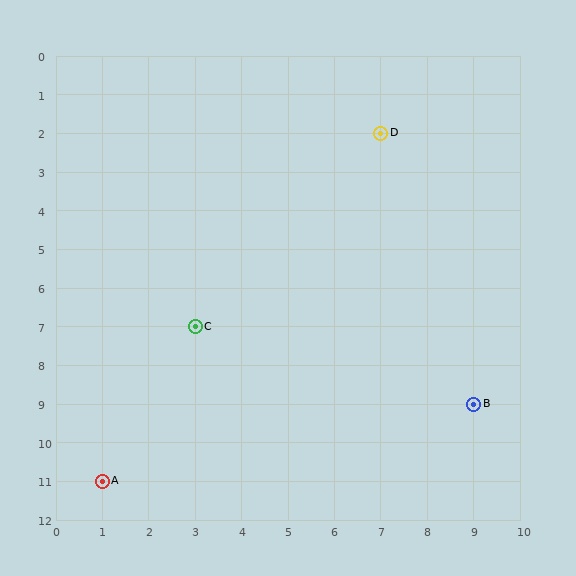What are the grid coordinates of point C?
Point C is at grid coordinates (3, 7).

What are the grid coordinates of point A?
Point A is at grid coordinates (1, 11).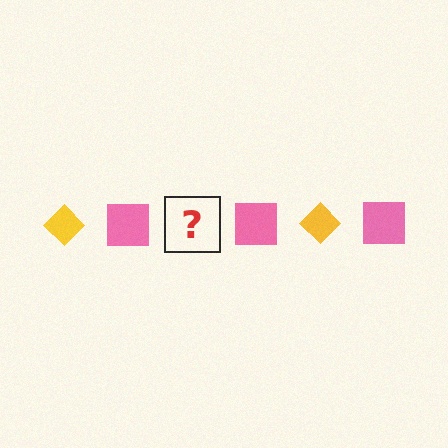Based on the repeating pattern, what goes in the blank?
The blank should be a yellow diamond.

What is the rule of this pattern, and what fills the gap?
The rule is that the pattern alternates between yellow diamond and pink square. The gap should be filled with a yellow diamond.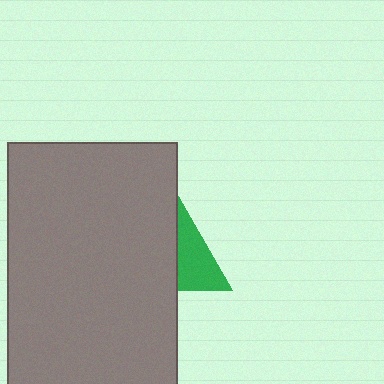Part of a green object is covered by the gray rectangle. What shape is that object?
It is a triangle.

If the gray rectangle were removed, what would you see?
You would see the complete green triangle.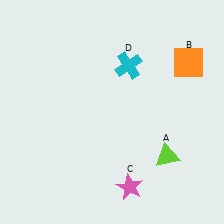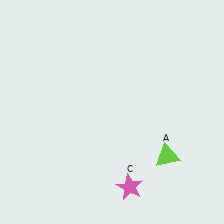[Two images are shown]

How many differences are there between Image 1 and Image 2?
There are 2 differences between the two images.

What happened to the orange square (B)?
The orange square (B) was removed in Image 2. It was in the top-right area of Image 1.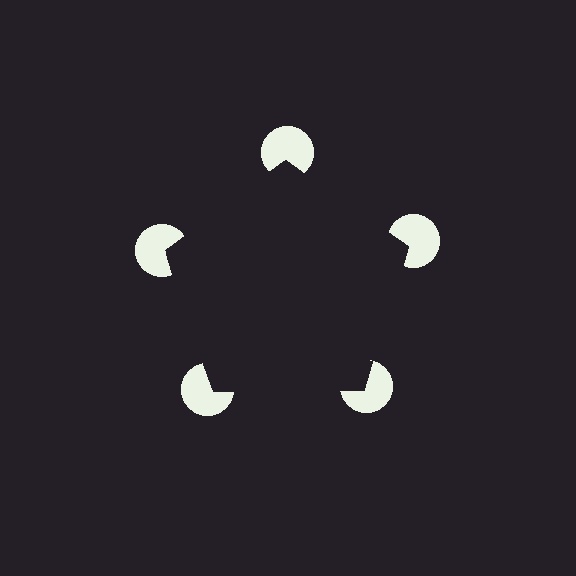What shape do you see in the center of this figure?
An illusory pentagon — its edges are inferred from the aligned wedge cuts in the pac-man discs, not physically drawn.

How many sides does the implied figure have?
5 sides.